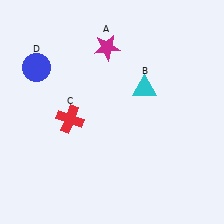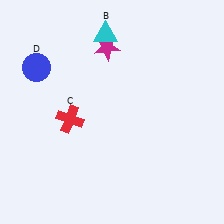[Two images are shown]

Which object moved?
The cyan triangle (B) moved up.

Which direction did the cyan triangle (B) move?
The cyan triangle (B) moved up.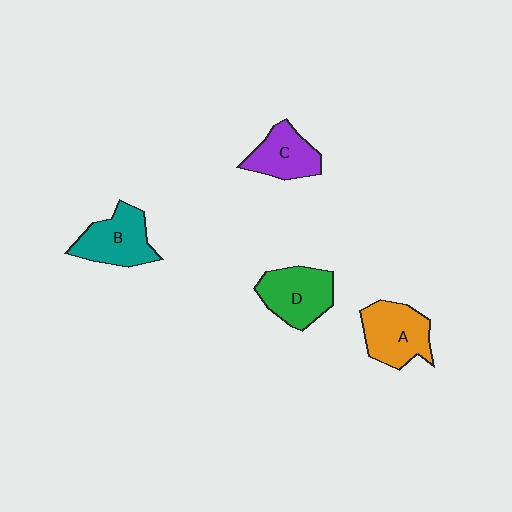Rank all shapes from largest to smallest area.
From largest to smallest: A (orange), D (green), B (teal), C (purple).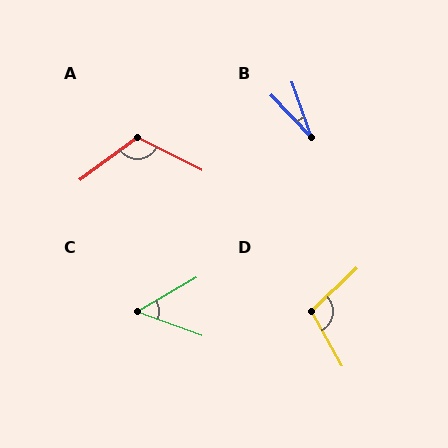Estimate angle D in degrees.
Approximately 104 degrees.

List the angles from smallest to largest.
B (24°), C (50°), D (104°), A (117°).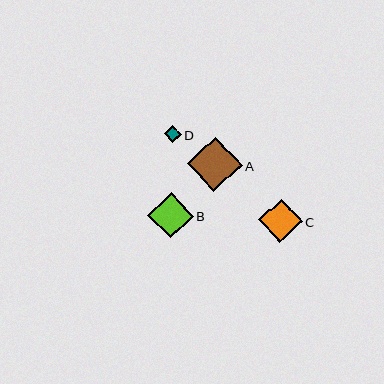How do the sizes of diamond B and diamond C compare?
Diamond B and diamond C are approximately the same size.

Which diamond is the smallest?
Diamond D is the smallest with a size of approximately 17 pixels.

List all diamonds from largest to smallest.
From largest to smallest: A, B, C, D.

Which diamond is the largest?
Diamond A is the largest with a size of approximately 55 pixels.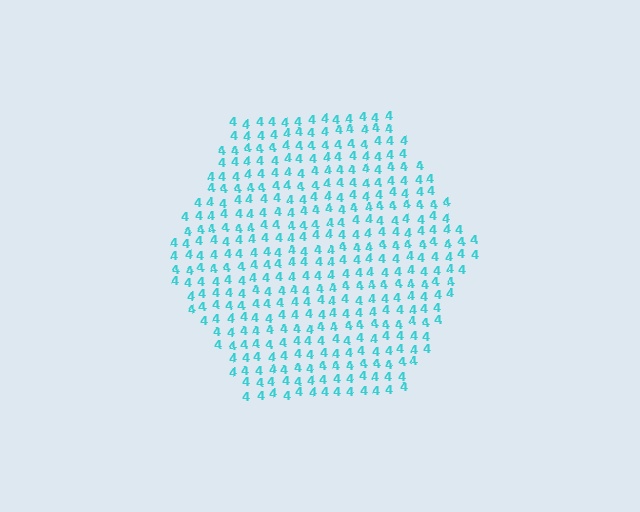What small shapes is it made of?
It is made of small digit 4's.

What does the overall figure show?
The overall figure shows a hexagon.